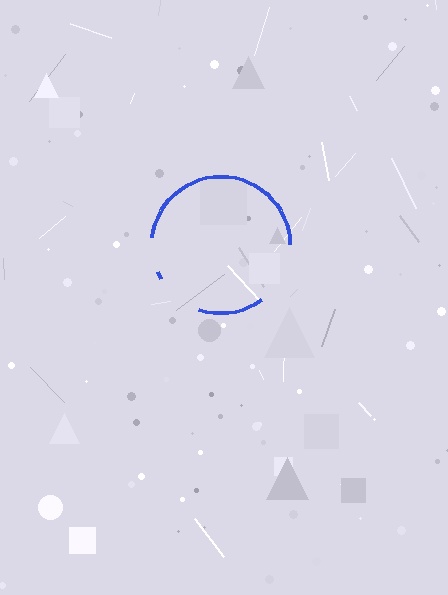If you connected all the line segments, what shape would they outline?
They would outline a circle.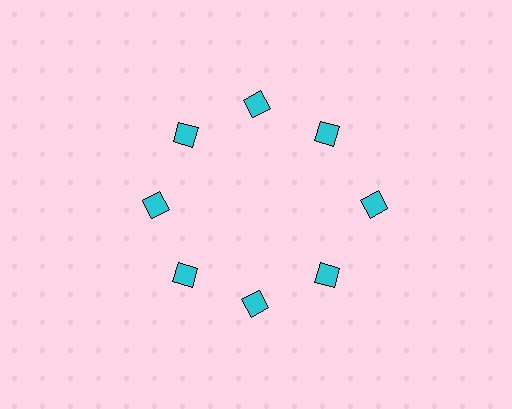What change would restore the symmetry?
The symmetry would be restored by moving it inward, back onto the ring so that all 8 diamonds sit at equal angles and equal distance from the center.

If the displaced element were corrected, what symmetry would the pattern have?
It would have 8-fold rotational symmetry — the pattern would map onto itself every 45 degrees.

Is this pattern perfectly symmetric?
No. The 8 cyan diamonds are arranged in a ring, but one element near the 3 o'clock position is pushed outward from the center, breaking the 8-fold rotational symmetry.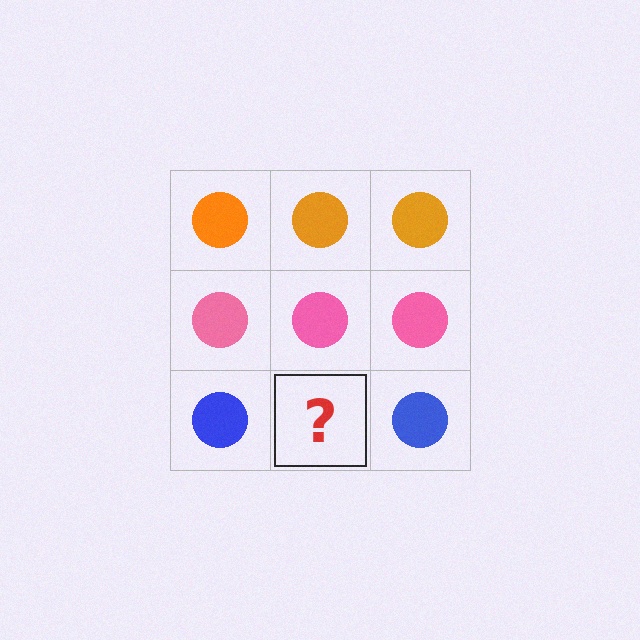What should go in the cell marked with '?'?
The missing cell should contain a blue circle.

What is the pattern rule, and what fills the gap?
The rule is that each row has a consistent color. The gap should be filled with a blue circle.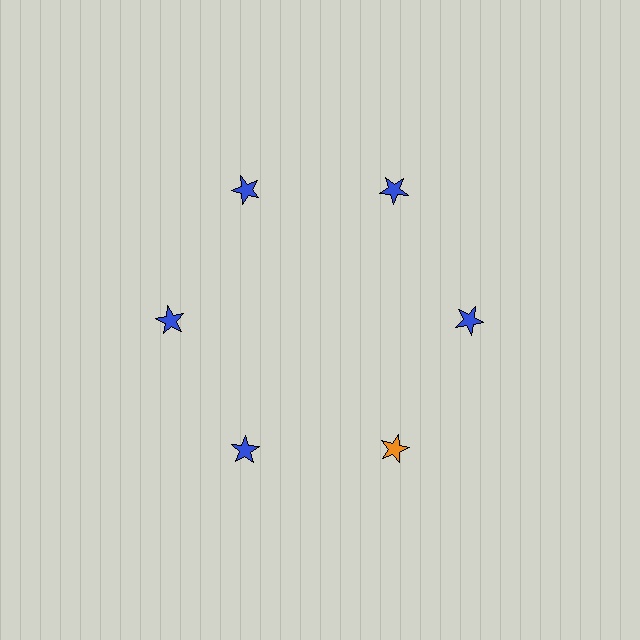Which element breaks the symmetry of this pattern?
The orange star at roughly the 5 o'clock position breaks the symmetry. All other shapes are blue stars.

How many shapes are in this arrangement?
There are 6 shapes arranged in a ring pattern.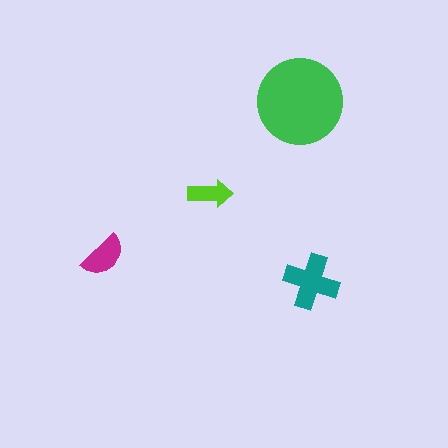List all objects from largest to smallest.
The green circle, the teal cross, the magenta semicircle, the lime arrow.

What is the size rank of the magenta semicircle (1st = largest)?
3rd.